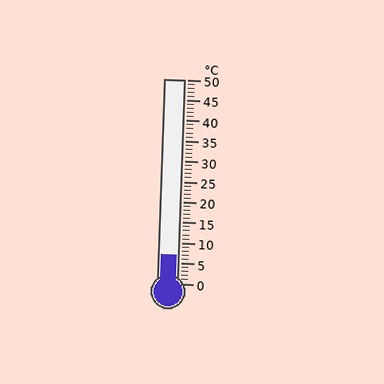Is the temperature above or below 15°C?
The temperature is below 15°C.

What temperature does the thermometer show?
The thermometer shows approximately 7°C.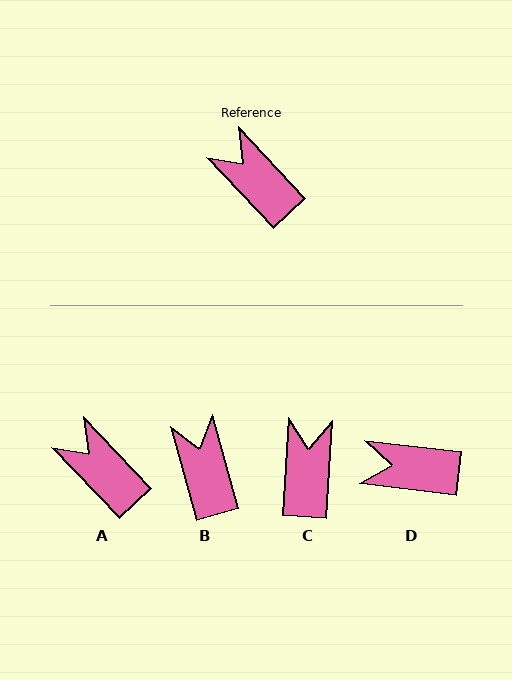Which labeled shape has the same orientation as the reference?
A.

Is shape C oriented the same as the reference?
No, it is off by about 47 degrees.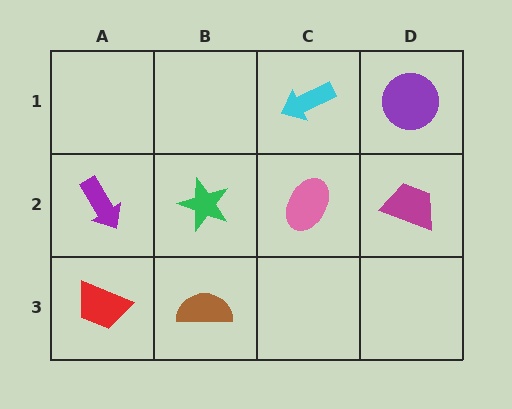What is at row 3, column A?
A red trapezoid.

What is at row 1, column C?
A cyan arrow.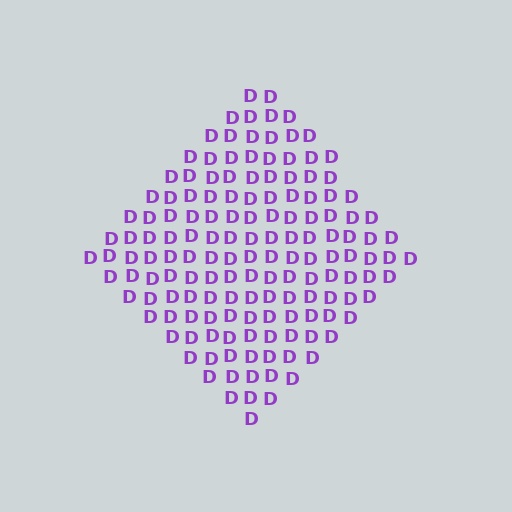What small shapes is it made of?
It is made of small letter D's.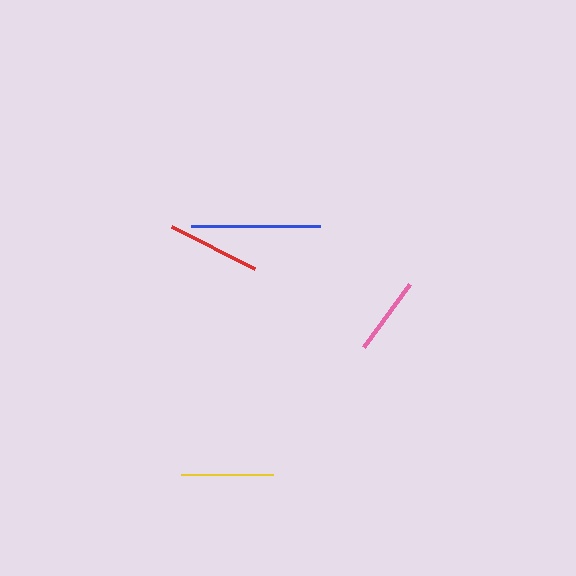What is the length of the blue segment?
The blue segment is approximately 129 pixels long.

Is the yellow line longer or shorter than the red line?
The red line is longer than the yellow line.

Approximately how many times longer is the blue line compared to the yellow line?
The blue line is approximately 1.4 times the length of the yellow line.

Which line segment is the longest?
The blue line is the longest at approximately 129 pixels.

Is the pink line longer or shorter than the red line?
The red line is longer than the pink line.